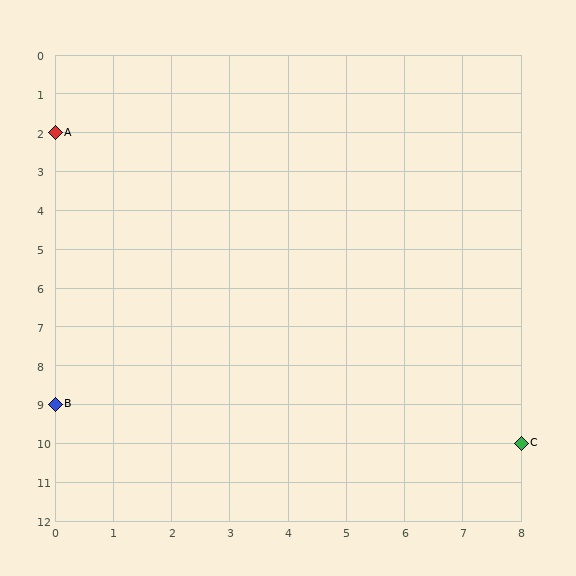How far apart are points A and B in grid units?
Points A and B are 7 rows apart.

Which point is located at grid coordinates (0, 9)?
Point B is at (0, 9).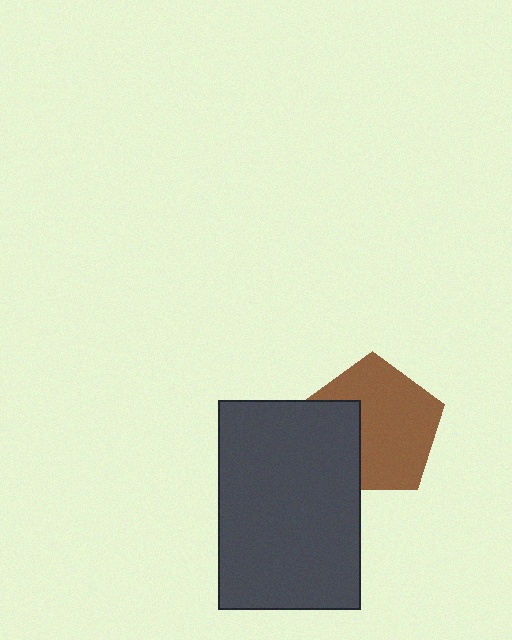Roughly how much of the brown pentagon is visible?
Most of it is visible (roughly 68%).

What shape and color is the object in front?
The object in front is a dark gray rectangle.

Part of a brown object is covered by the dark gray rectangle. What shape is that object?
It is a pentagon.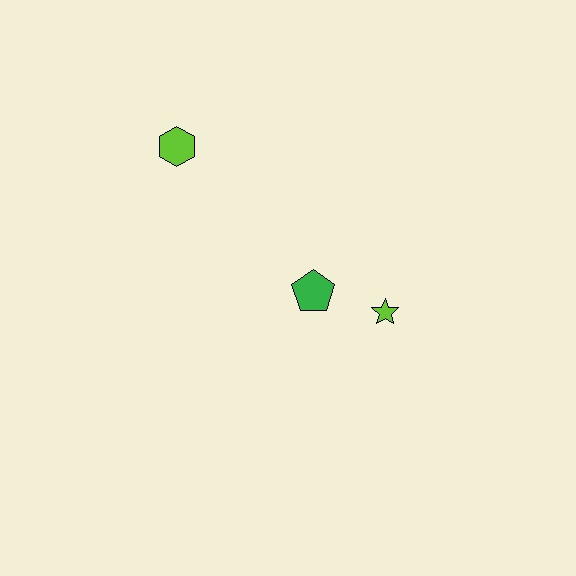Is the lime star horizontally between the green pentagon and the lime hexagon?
No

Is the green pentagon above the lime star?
Yes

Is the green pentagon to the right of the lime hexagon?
Yes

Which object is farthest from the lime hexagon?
The lime star is farthest from the lime hexagon.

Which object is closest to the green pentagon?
The lime star is closest to the green pentagon.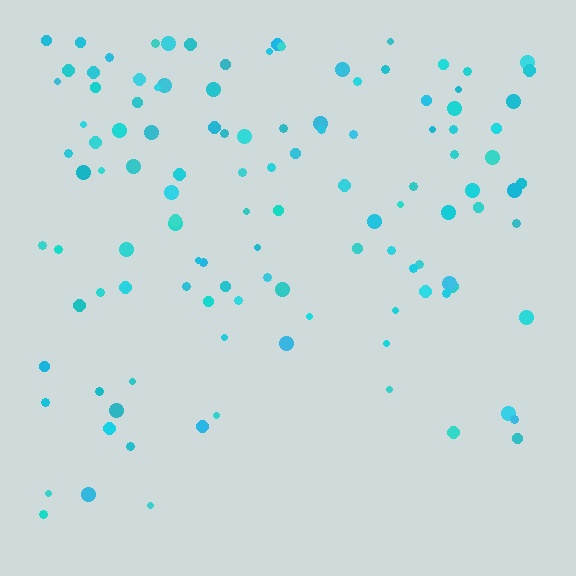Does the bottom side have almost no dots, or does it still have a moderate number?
Still a moderate number, just noticeably fewer than the top.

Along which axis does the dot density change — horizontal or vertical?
Vertical.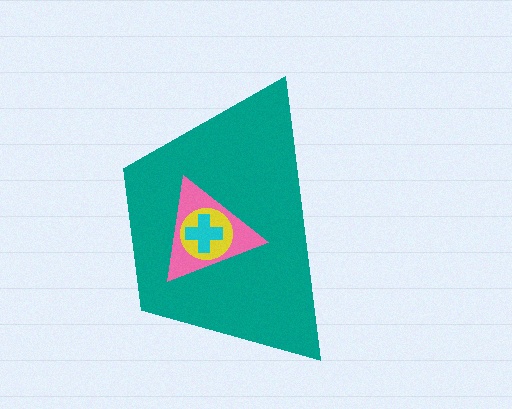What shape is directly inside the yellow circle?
The cyan cross.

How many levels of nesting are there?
4.